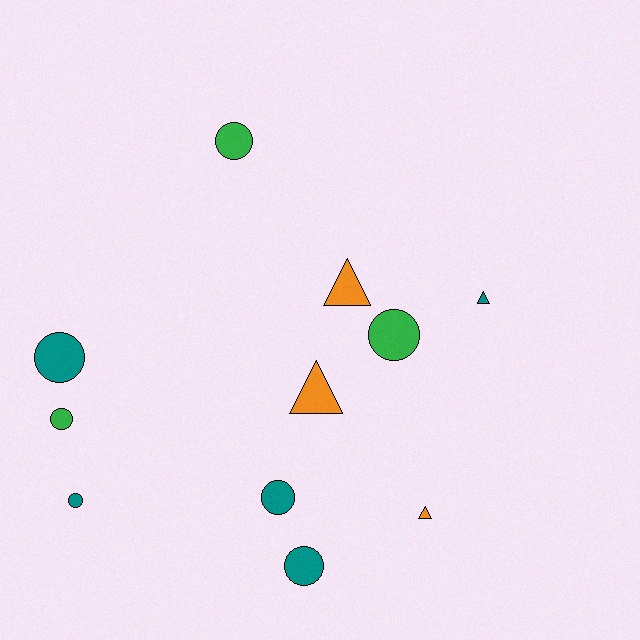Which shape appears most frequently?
Circle, with 7 objects.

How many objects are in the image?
There are 11 objects.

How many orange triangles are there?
There are 3 orange triangles.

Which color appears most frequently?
Teal, with 5 objects.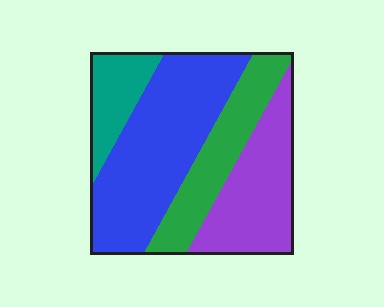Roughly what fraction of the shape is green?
Green takes up between a sixth and a third of the shape.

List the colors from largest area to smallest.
From largest to smallest: blue, purple, green, teal.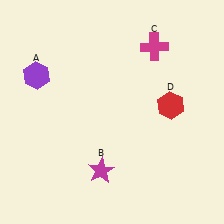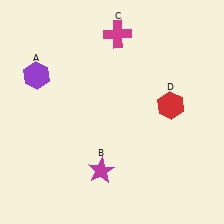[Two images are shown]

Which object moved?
The magenta cross (C) moved left.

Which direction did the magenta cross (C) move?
The magenta cross (C) moved left.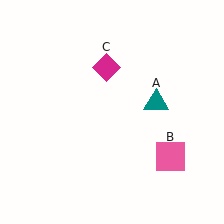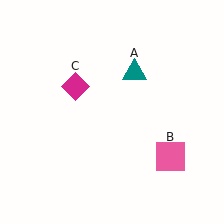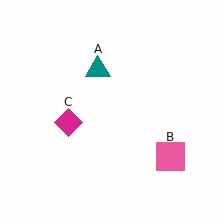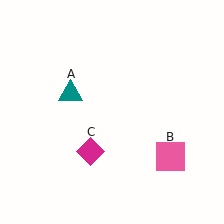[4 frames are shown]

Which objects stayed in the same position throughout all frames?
Pink square (object B) remained stationary.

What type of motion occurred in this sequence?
The teal triangle (object A), magenta diamond (object C) rotated counterclockwise around the center of the scene.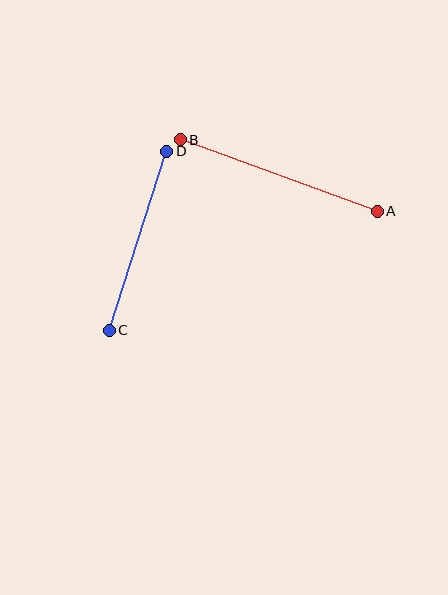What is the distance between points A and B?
The distance is approximately 210 pixels.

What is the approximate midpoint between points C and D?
The midpoint is at approximately (138, 241) pixels.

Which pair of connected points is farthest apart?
Points A and B are farthest apart.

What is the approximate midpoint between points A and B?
The midpoint is at approximately (279, 176) pixels.